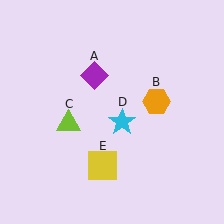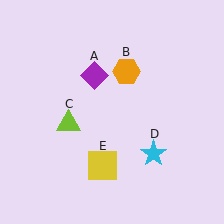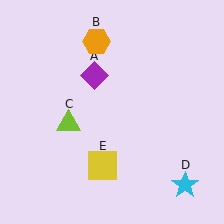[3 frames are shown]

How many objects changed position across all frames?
2 objects changed position: orange hexagon (object B), cyan star (object D).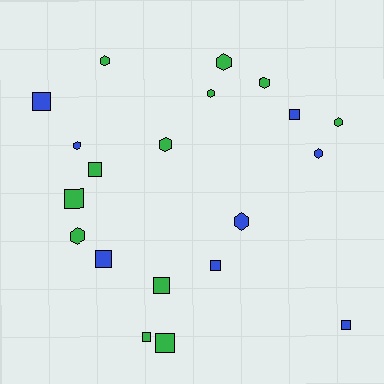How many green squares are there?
There are 5 green squares.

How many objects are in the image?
There are 20 objects.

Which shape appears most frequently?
Square, with 10 objects.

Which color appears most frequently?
Green, with 12 objects.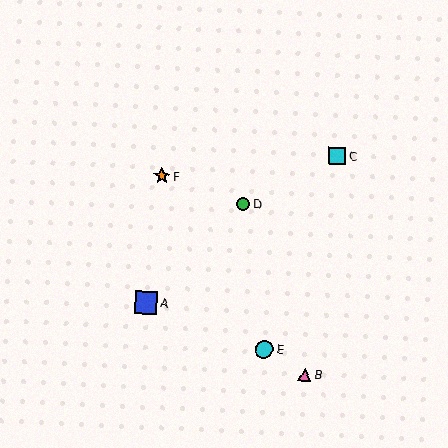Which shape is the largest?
The blue square (labeled A) is the largest.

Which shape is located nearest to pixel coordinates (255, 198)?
The green circle (labeled D) at (243, 204) is nearest to that location.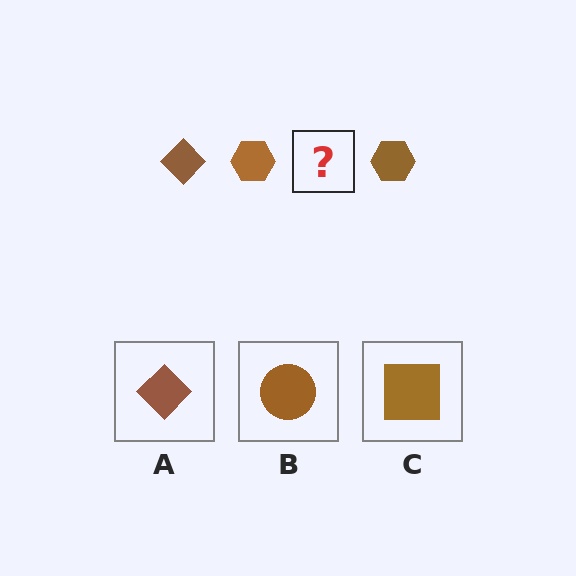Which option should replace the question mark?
Option A.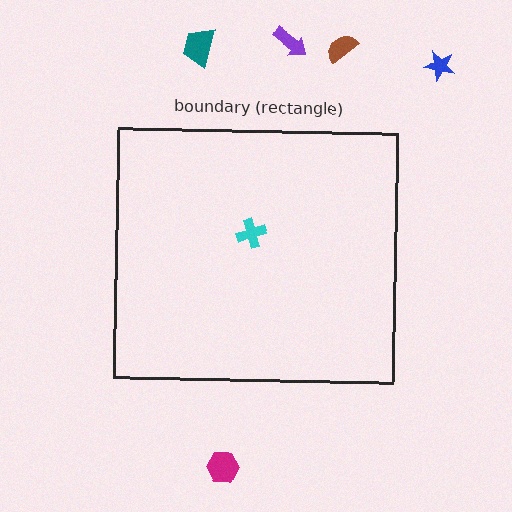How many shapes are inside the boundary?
1 inside, 5 outside.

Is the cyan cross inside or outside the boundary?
Inside.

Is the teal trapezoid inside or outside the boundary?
Outside.